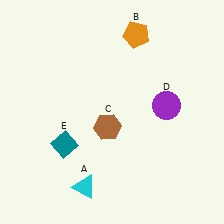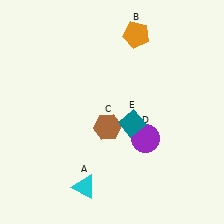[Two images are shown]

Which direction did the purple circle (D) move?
The purple circle (D) moved down.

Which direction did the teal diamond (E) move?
The teal diamond (E) moved right.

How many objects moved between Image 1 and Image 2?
2 objects moved between the two images.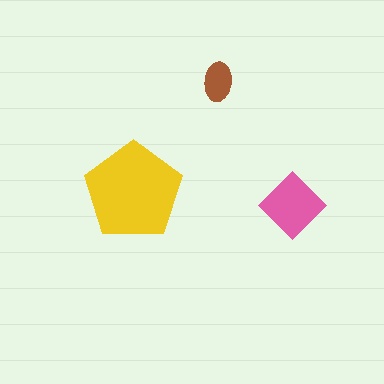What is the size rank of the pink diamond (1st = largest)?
2nd.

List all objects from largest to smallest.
The yellow pentagon, the pink diamond, the brown ellipse.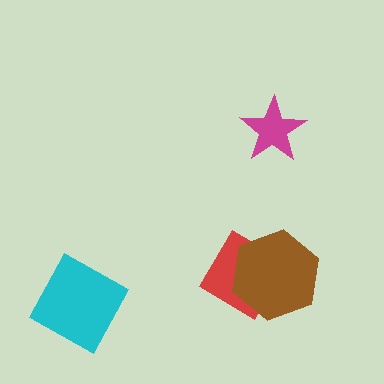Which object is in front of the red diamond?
The brown hexagon is in front of the red diamond.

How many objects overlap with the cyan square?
0 objects overlap with the cyan square.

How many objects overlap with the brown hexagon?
1 object overlaps with the brown hexagon.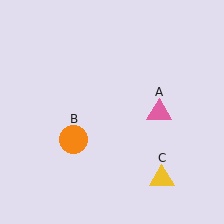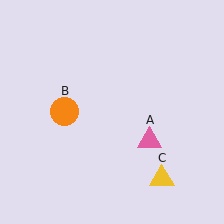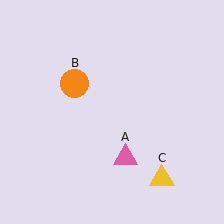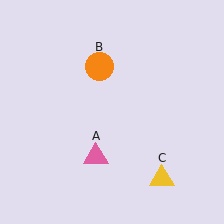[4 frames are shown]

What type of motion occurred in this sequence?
The pink triangle (object A), orange circle (object B) rotated clockwise around the center of the scene.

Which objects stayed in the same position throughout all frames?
Yellow triangle (object C) remained stationary.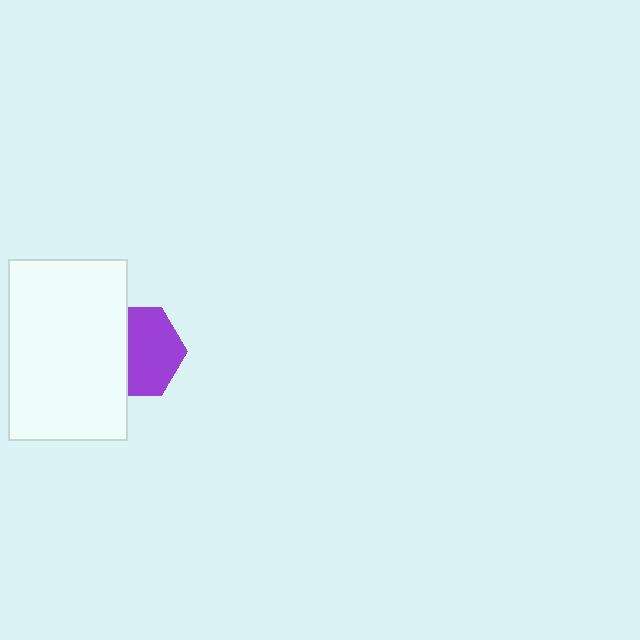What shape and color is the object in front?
The object in front is a white rectangle.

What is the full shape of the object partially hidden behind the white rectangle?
The partially hidden object is a purple hexagon.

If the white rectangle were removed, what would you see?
You would see the complete purple hexagon.